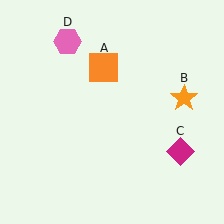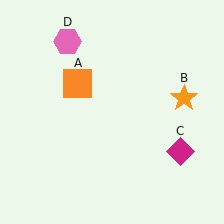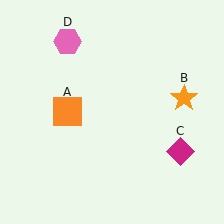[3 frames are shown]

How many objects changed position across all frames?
1 object changed position: orange square (object A).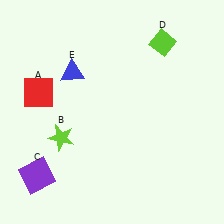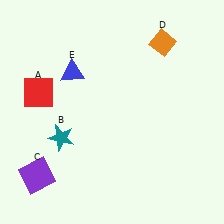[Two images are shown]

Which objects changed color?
B changed from lime to teal. D changed from lime to orange.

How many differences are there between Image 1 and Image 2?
There are 2 differences between the two images.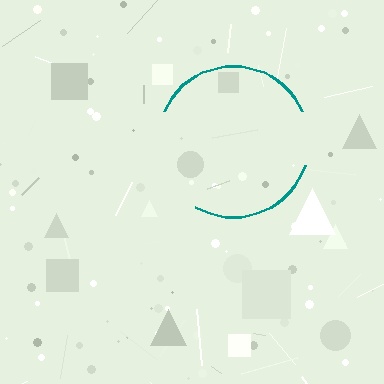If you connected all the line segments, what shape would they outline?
They would outline a circle.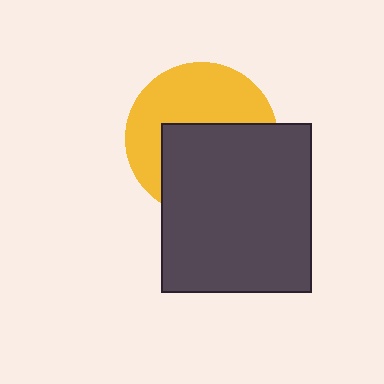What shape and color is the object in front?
The object in front is a dark gray rectangle.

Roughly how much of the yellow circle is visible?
About half of it is visible (roughly 50%).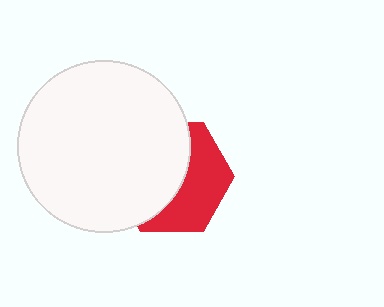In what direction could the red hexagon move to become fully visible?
The red hexagon could move right. That would shift it out from behind the white circle entirely.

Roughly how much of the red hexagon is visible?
A small part of it is visible (roughly 44%).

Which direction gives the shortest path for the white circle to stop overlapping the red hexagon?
Moving left gives the shortest separation.